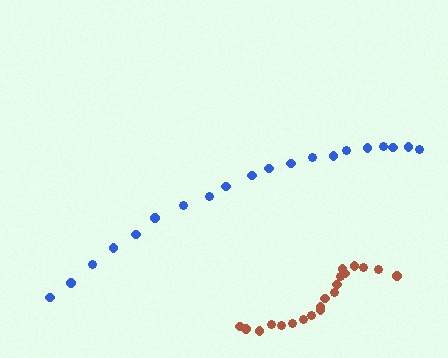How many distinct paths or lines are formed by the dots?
There are 2 distinct paths.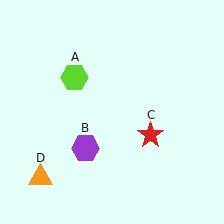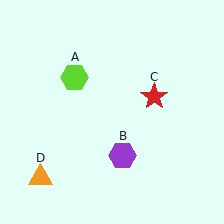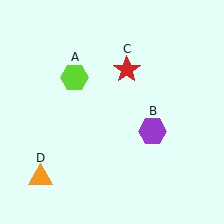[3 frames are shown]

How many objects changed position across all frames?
2 objects changed position: purple hexagon (object B), red star (object C).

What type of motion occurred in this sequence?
The purple hexagon (object B), red star (object C) rotated counterclockwise around the center of the scene.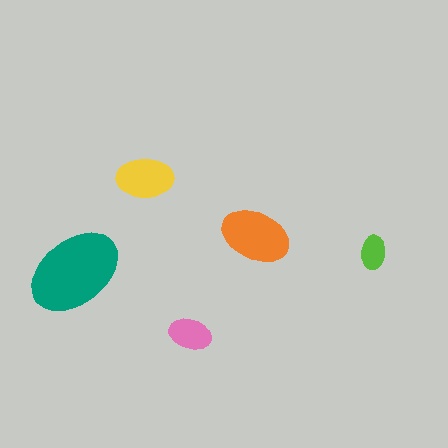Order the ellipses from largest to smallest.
the teal one, the orange one, the yellow one, the pink one, the lime one.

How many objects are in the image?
There are 5 objects in the image.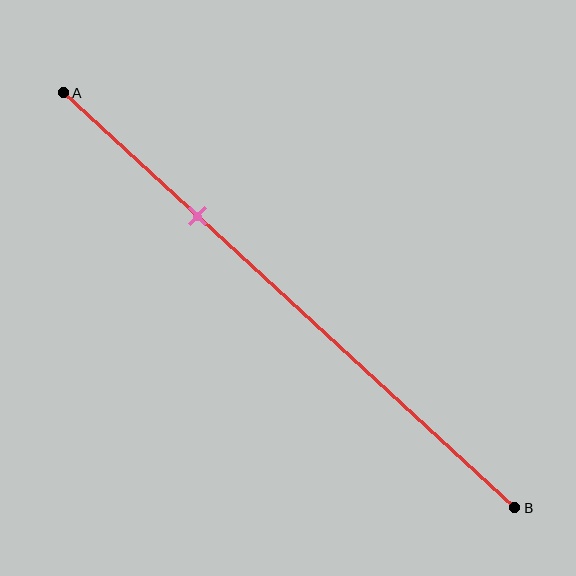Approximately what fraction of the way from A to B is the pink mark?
The pink mark is approximately 30% of the way from A to B.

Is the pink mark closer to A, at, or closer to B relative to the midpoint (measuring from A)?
The pink mark is closer to point A than the midpoint of segment AB.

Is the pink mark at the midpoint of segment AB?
No, the mark is at about 30% from A, not at the 50% midpoint.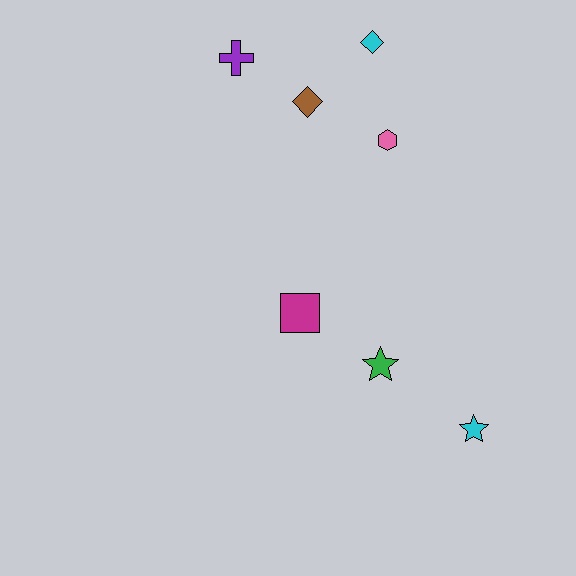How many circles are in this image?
There are no circles.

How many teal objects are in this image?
There are no teal objects.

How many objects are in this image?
There are 7 objects.